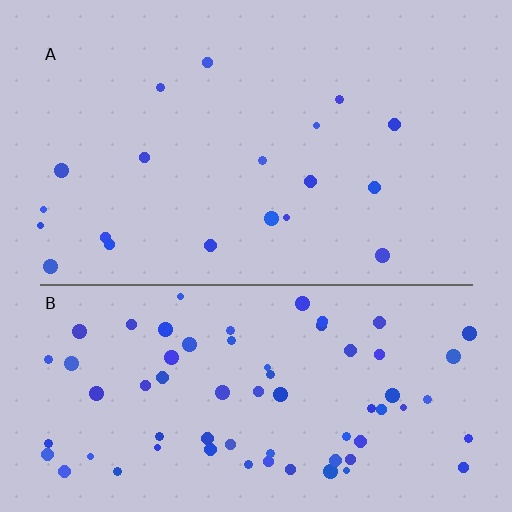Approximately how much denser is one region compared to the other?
Approximately 3.7× — region B over region A.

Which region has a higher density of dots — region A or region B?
B (the bottom).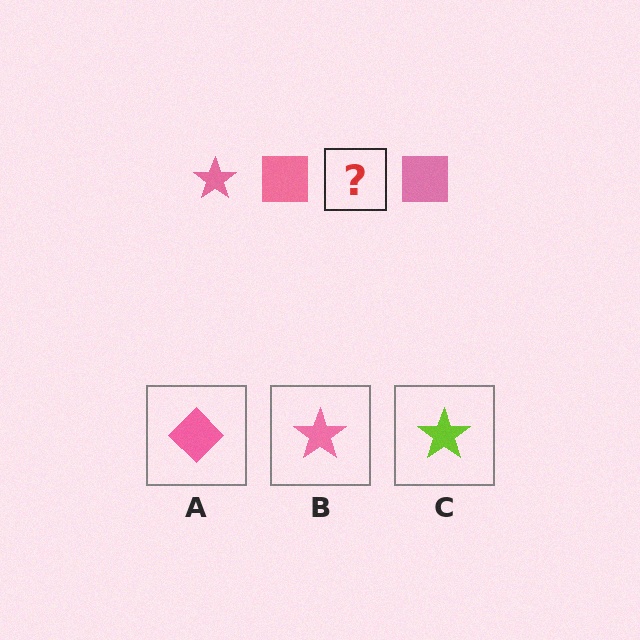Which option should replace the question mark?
Option B.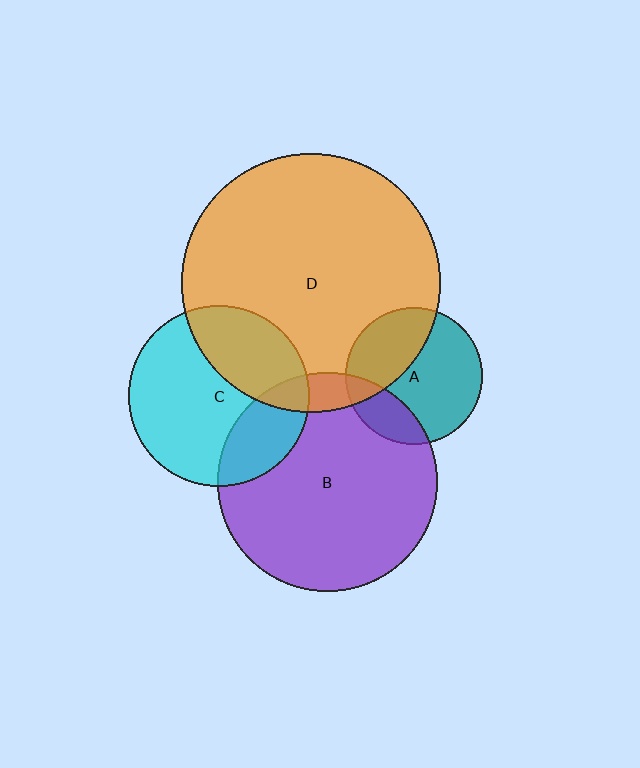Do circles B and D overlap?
Yes.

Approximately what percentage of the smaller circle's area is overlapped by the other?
Approximately 10%.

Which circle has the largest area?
Circle D (orange).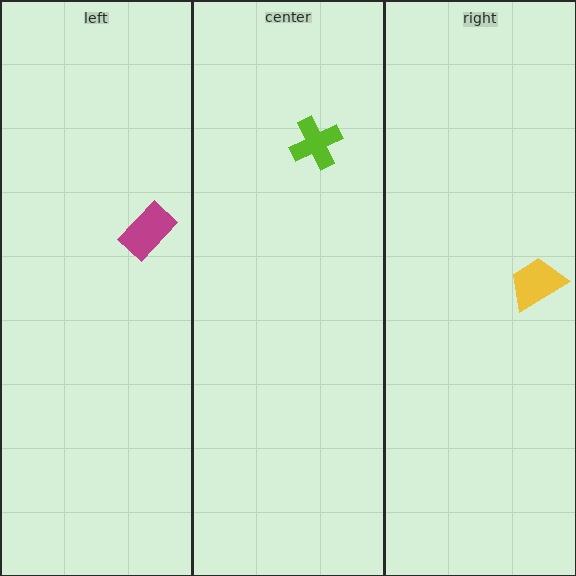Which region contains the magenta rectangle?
The left region.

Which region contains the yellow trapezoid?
The right region.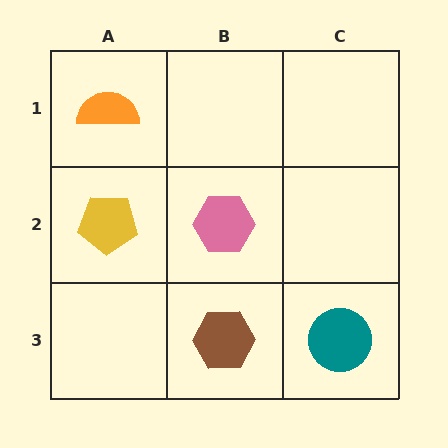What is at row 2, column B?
A pink hexagon.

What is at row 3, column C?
A teal circle.